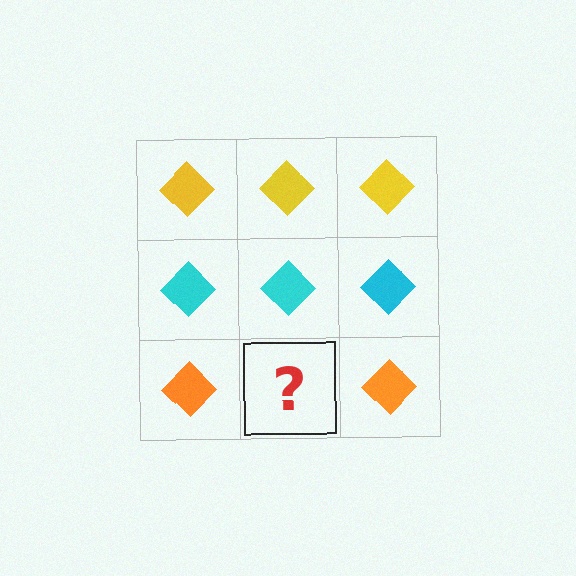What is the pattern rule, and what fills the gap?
The rule is that each row has a consistent color. The gap should be filled with an orange diamond.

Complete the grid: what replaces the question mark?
The question mark should be replaced with an orange diamond.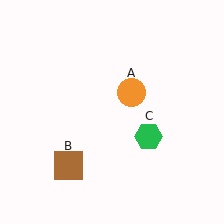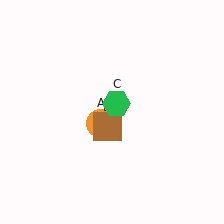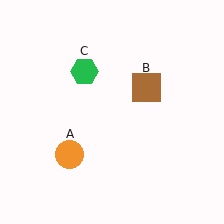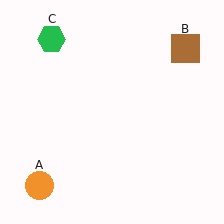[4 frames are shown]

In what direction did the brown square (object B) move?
The brown square (object B) moved up and to the right.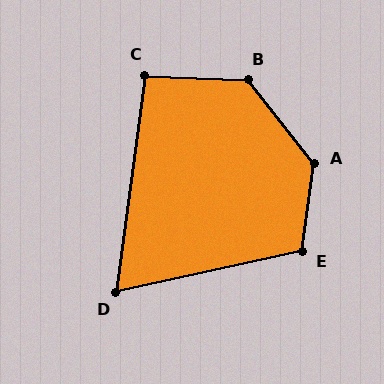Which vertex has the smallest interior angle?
D, at approximately 70 degrees.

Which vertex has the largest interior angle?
A, at approximately 134 degrees.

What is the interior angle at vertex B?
Approximately 130 degrees (obtuse).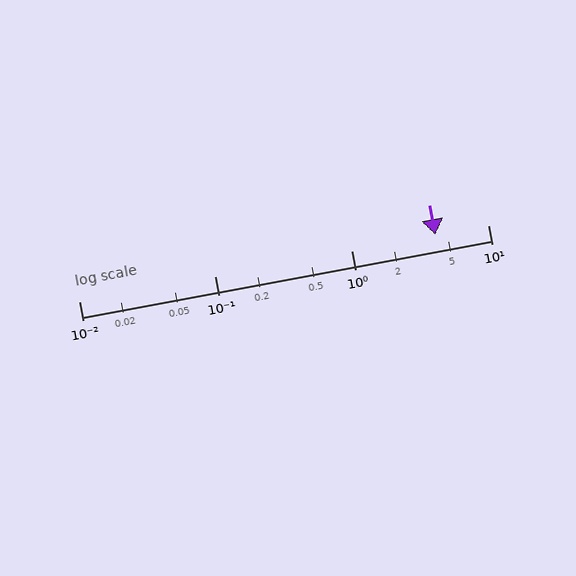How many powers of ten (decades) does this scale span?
The scale spans 3 decades, from 0.01 to 10.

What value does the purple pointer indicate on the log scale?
The pointer indicates approximately 4.1.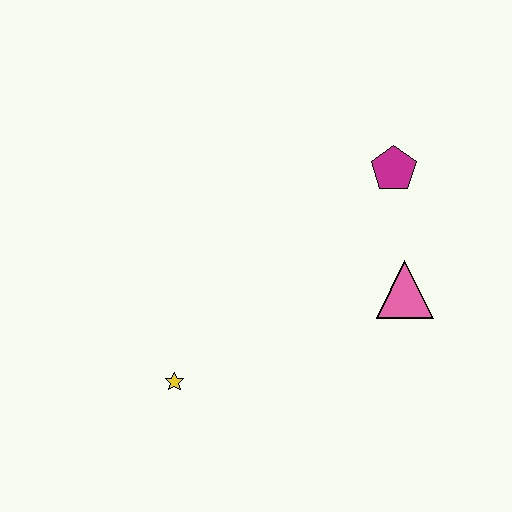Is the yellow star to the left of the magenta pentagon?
Yes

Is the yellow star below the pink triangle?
Yes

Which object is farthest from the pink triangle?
The yellow star is farthest from the pink triangle.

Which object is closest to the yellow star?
The pink triangle is closest to the yellow star.